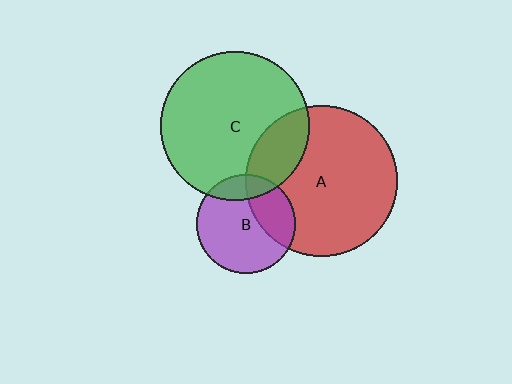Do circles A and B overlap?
Yes.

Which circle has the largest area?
Circle A (red).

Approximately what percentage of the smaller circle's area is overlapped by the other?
Approximately 30%.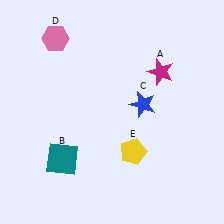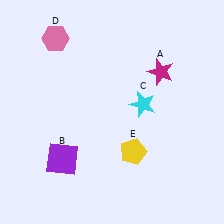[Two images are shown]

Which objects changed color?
B changed from teal to purple. C changed from blue to cyan.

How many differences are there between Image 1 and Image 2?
There are 2 differences between the two images.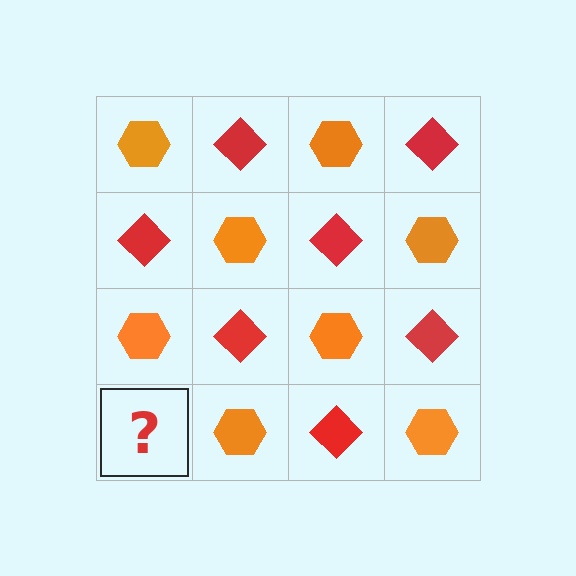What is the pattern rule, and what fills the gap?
The rule is that it alternates orange hexagon and red diamond in a checkerboard pattern. The gap should be filled with a red diamond.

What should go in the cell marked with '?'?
The missing cell should contain a red diamond.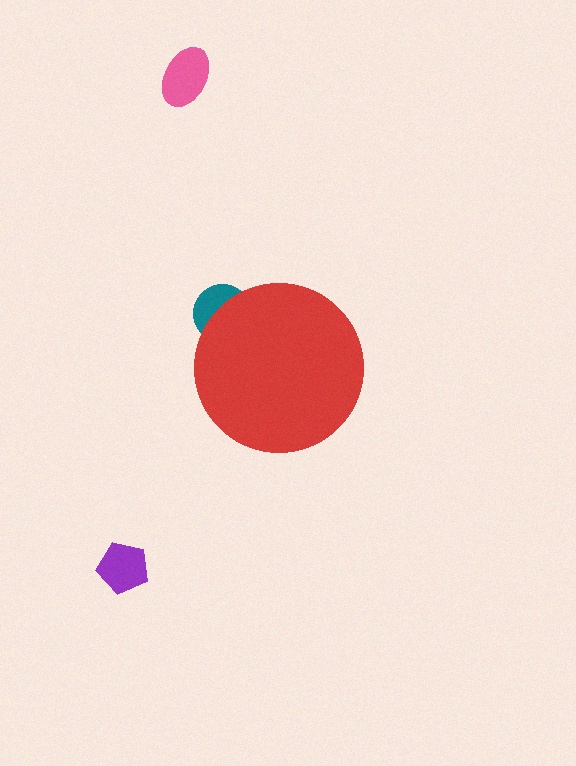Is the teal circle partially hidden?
Yes, the teal circle is partially hidden behind the red circle.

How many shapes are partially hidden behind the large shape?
1 shape is partially hidden.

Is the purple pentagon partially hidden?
No, the purple pentagon is fully visible.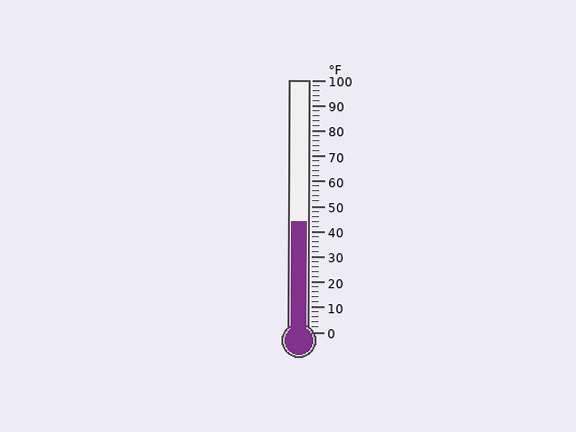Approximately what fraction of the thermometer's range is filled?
The thermometer is filled to approximately 45% of its range.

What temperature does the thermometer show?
The thermometer shows approximately 44°F.